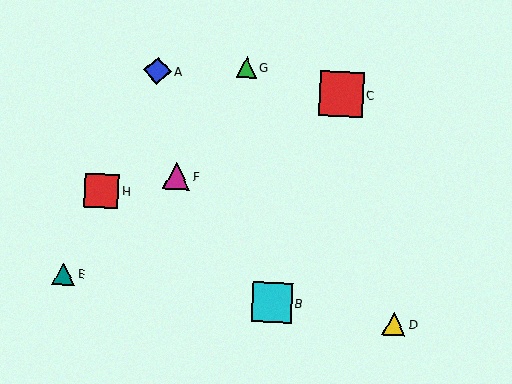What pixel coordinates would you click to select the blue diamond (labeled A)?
Click at (157, 71) to select the blue diamond A.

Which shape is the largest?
The red square (labeled C) is the largest.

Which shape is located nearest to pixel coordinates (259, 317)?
The cyan square (labeled B) at (272, 303) is nearest to that location.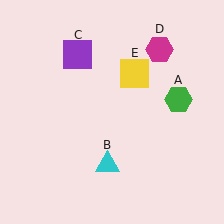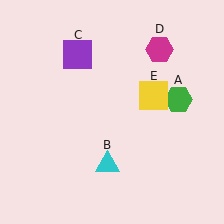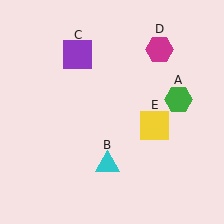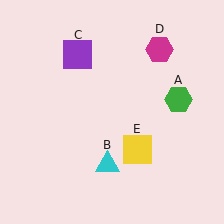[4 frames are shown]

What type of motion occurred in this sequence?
The yellow square (object E) rotated clockwise around the center of the scene.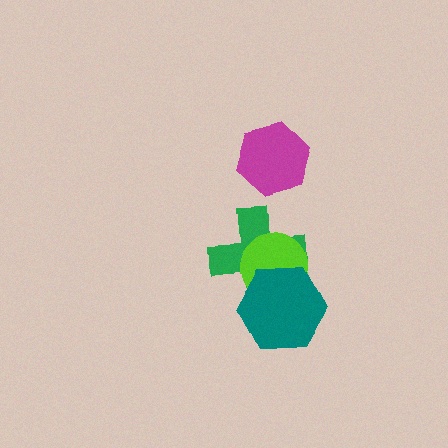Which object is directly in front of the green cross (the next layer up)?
The lime circle is directly in front of the green cross.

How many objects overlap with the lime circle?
2 objects overlap with the lime circle.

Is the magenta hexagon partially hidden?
No, no other shape covers it.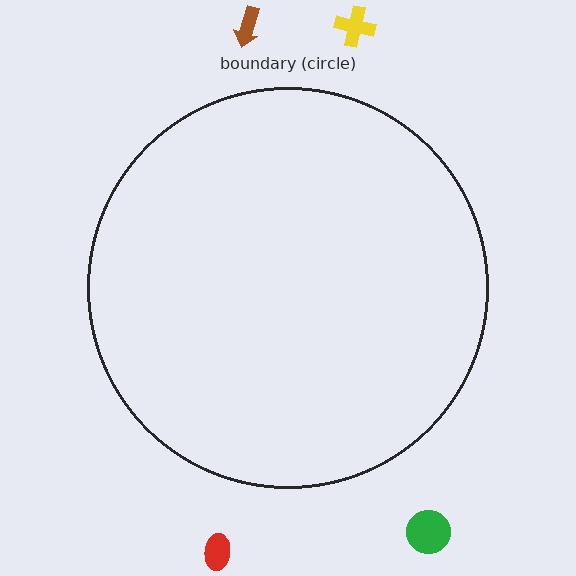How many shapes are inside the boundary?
0 inside, 4 outside.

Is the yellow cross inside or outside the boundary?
Outside.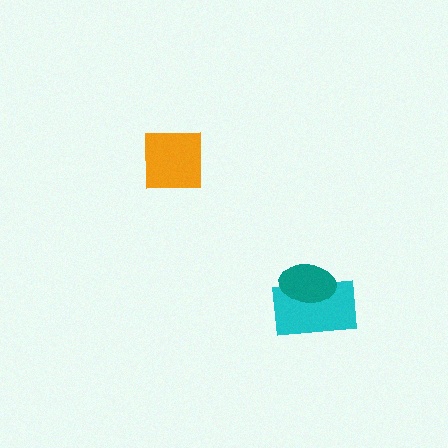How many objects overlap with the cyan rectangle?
1 object overlaps with the cyan rectangle.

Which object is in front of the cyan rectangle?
The teal ellipse is in front of the cyan rectangle.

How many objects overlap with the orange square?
0 objects overlap with the orange square.